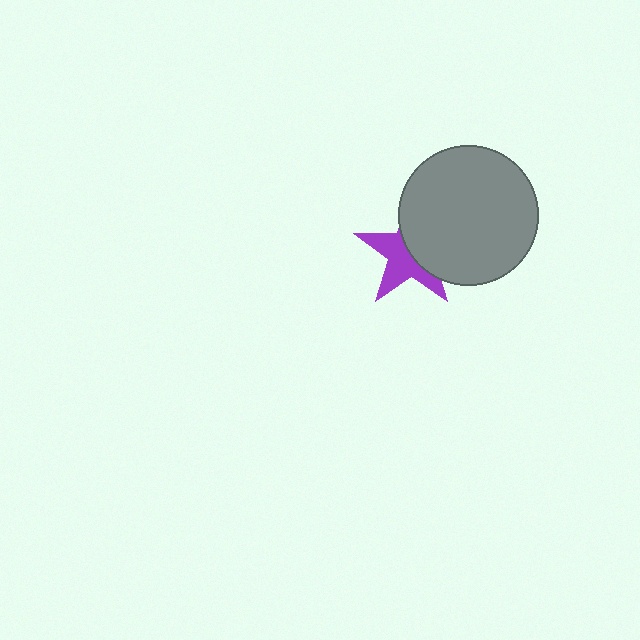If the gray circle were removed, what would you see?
You would see the complete purple star.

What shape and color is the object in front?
The object in front is a gray circle.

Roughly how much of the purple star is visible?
About half of it is visible (roughly 52%).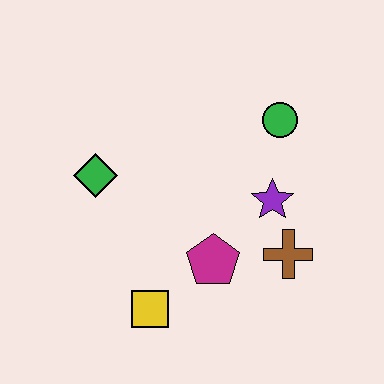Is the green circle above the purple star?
Yes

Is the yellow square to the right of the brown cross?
No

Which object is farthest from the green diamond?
The brown cross is farthest from the green diamond.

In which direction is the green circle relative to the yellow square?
The green circle is above the yellow square.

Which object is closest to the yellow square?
The magenta pentagon is closest to the yellow square.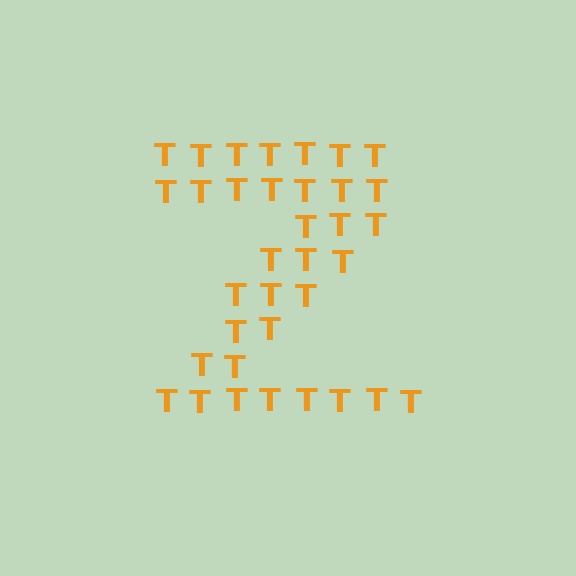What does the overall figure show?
The overall figure shows the letter Z.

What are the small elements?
The small elements are letter T's.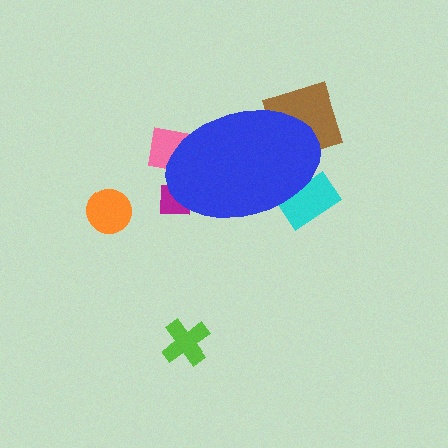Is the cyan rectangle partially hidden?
Yes, the cyan rectangle is partially hidden behind the blue ellipse.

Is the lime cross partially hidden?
No, the lime cross is fully visible.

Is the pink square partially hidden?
Yes, the pink square is partially hidden behind the blue ellipse.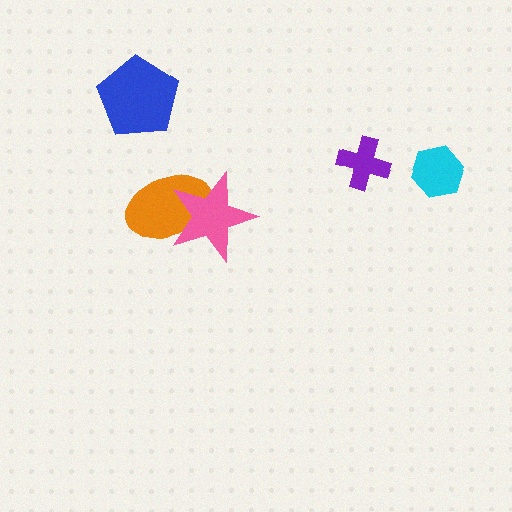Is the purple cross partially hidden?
No, no other shape covers it.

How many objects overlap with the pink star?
1 object overlaps with the pink star.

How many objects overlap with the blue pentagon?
0 objects overlap with the blue pentagon.